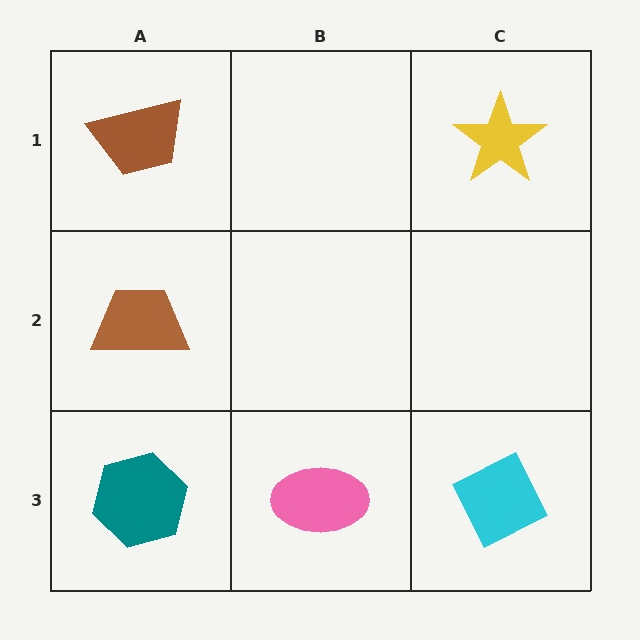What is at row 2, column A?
A brown trapezoid.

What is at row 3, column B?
A pink ellipse.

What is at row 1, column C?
A yellow star.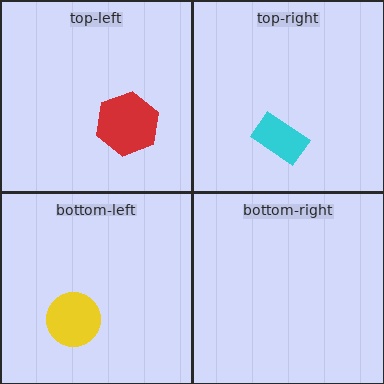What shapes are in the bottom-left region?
The yellow circle.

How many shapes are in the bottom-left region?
1.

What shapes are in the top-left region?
The red hexagon.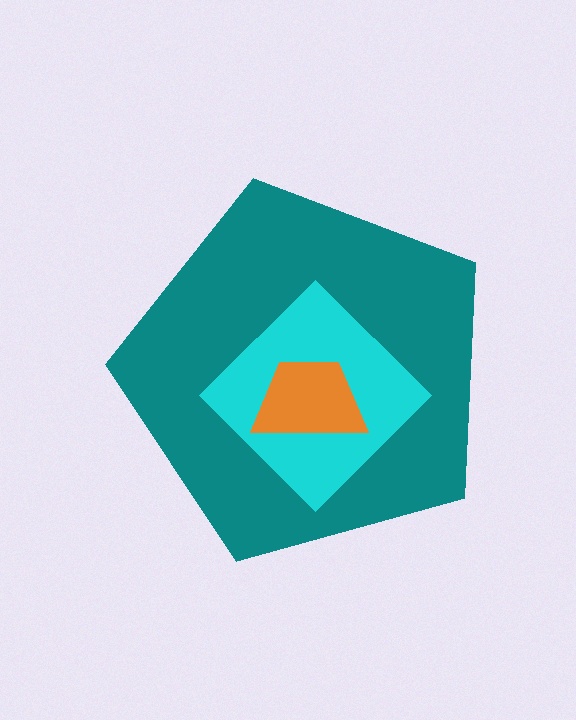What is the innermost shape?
The orange trapezoid.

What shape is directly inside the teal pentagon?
The cyan diamond.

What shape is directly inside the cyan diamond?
The orange trapezoid.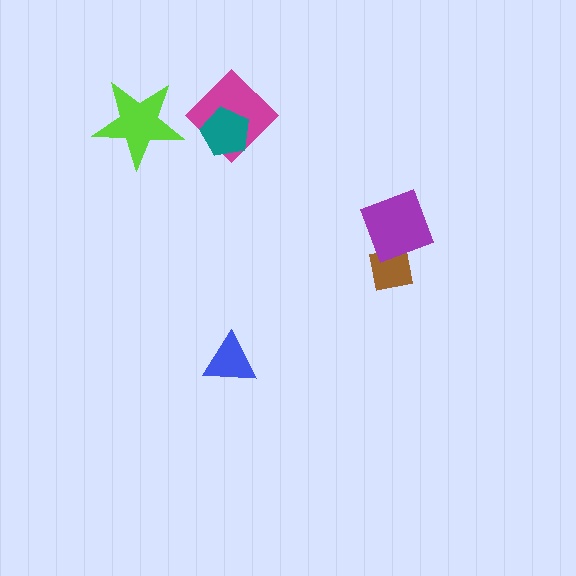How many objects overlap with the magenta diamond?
1 object overlaps with the magenta diamond.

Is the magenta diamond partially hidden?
Yes, it is partially covered by another shape.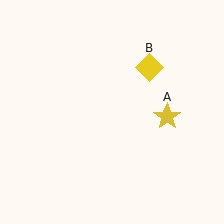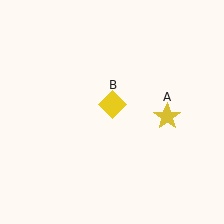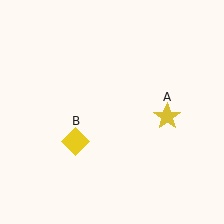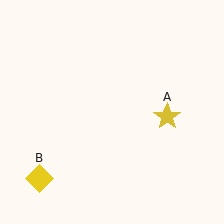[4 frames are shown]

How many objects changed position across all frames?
1 object changed position: yellow diamond (object B).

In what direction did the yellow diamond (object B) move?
The yellow diamond (object B) moved down and to the left.